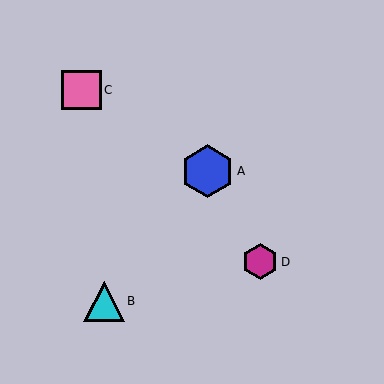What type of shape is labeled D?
Shape D is a magenta hexagon.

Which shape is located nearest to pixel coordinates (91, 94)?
The pink square (labeled C) at (82, 90) is nearest to that location.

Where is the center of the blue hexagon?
The center of the blue hexagon is at (207, 171).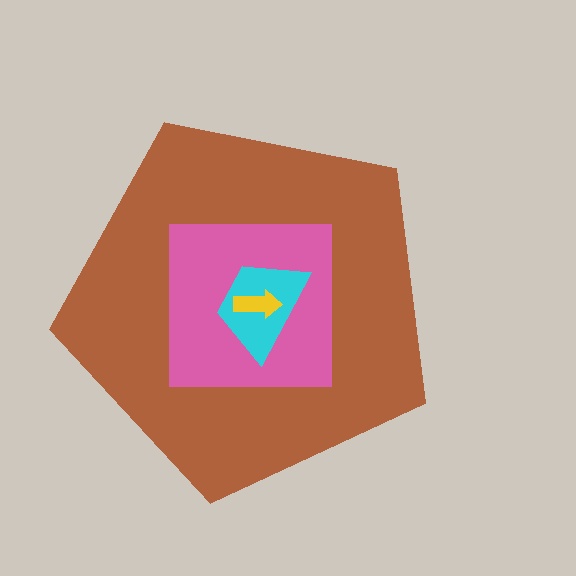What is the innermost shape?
The yellow arrow.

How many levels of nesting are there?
4.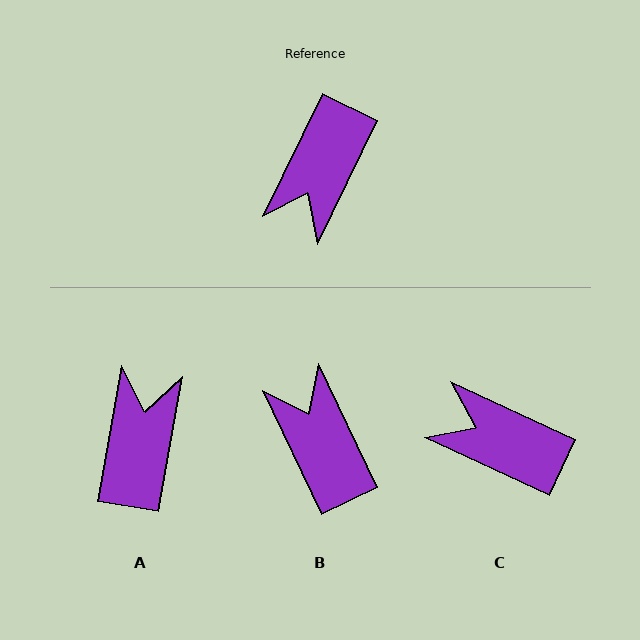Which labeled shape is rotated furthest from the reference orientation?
A, about 164 degrees away.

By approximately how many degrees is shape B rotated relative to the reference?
Approximately 129 degrees clockwise.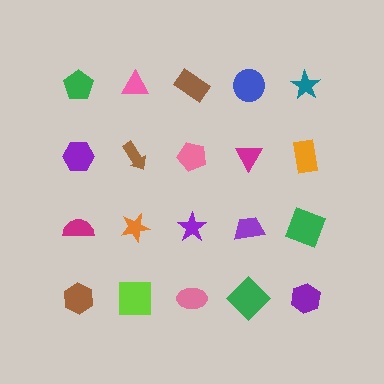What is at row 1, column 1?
A green pentagon.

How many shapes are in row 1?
5 shapes.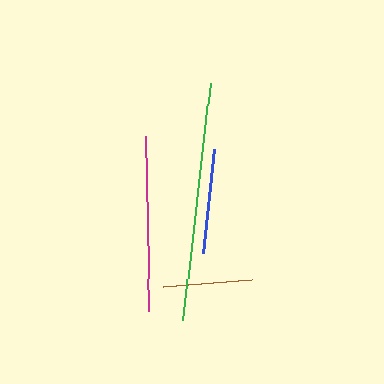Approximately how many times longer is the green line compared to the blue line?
The green line is approximately 2.3 times the length of the blue line.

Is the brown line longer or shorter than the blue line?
The blue line is longer than the brown line.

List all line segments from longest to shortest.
From longest to shortest: green, magenta, blue, brown.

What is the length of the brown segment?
The brown segment is approximately 88 pixels long.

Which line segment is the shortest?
The brown line is the shortest at approximately 88 pixels.